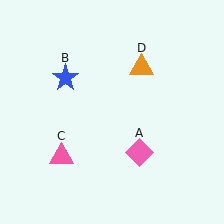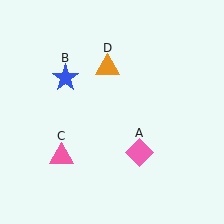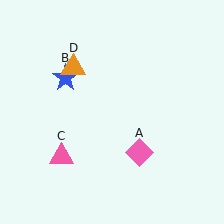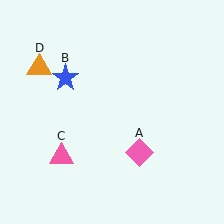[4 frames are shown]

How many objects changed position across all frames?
1 object changed position: orange triangle (object D).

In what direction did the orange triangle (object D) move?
The orange triangle (object D) moved left.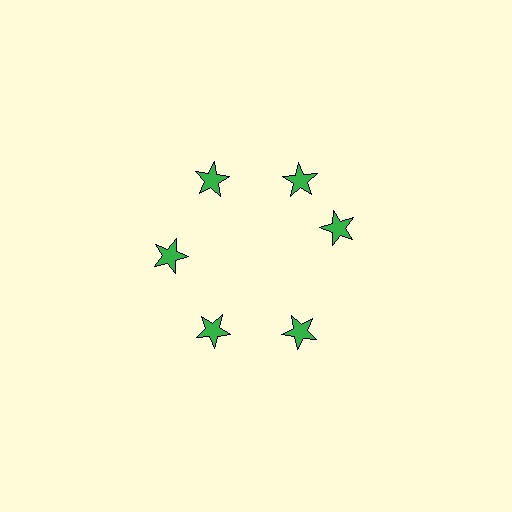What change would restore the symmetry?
The symmetry would be restored by rotating it back into even spacing with its neighbors so that all 6 stars sit at equal angles and equal distance from the center.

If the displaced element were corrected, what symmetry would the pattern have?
It would have 6-fold rotational symmetry — the pattern would map onto itself every 60 degrees.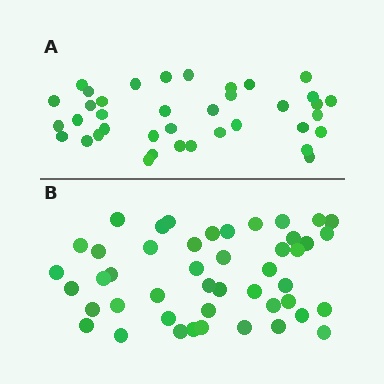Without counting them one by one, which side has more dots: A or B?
Region B (the bottom region) has more dots.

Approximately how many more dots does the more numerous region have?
Region B has roughly 8 or so more dots than region A.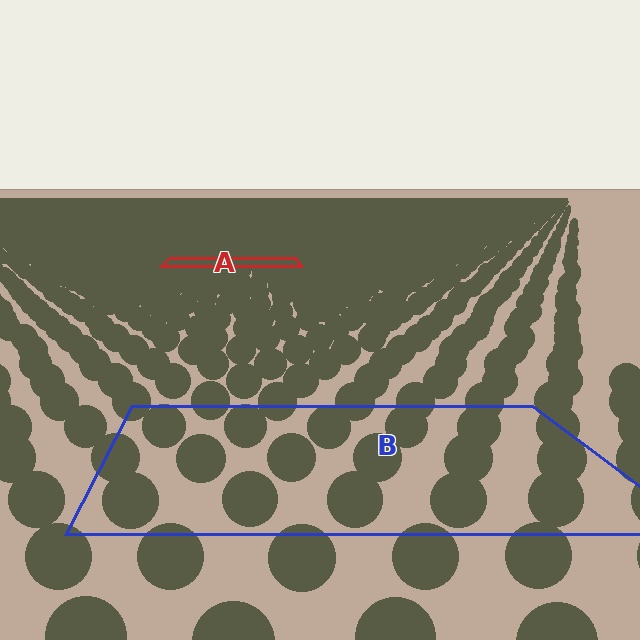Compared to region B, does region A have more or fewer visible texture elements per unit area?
Region A has more texture elements per unit area — they are packed more densely because it is farther away.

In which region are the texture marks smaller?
The texture marks are smaller in region A, because it is farther away.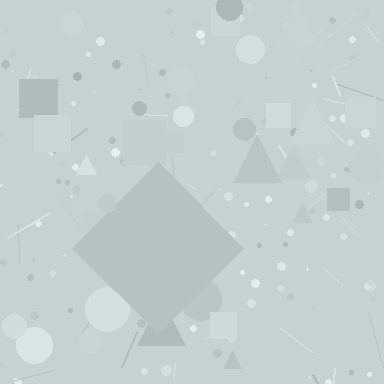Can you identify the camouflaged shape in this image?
The camouflaged shape is a diamond.